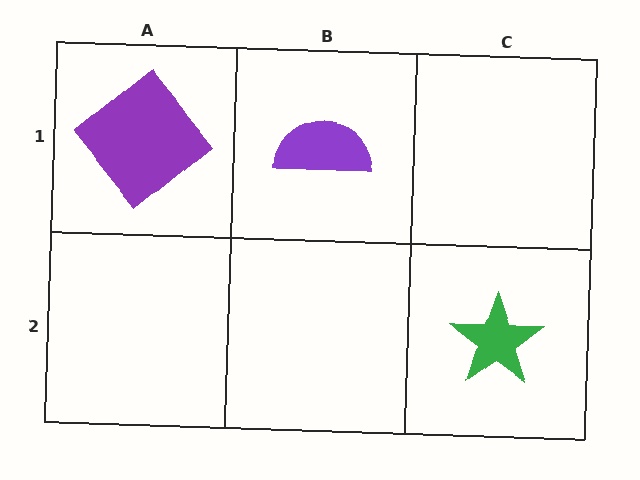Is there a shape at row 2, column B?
No, that cell is empty.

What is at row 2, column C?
A green star.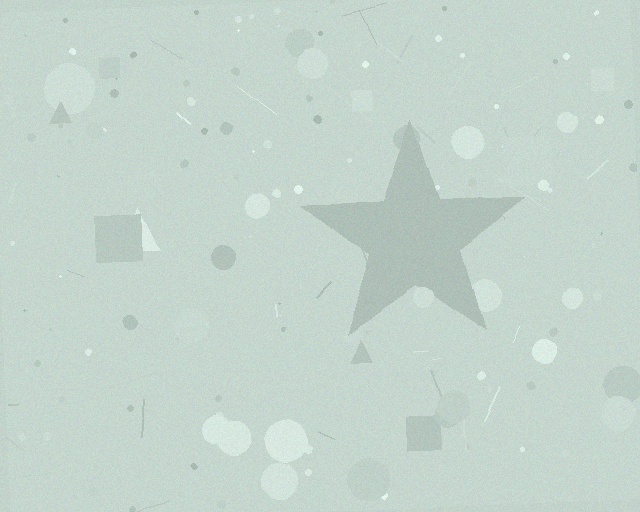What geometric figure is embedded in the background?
A star is embedded in the background.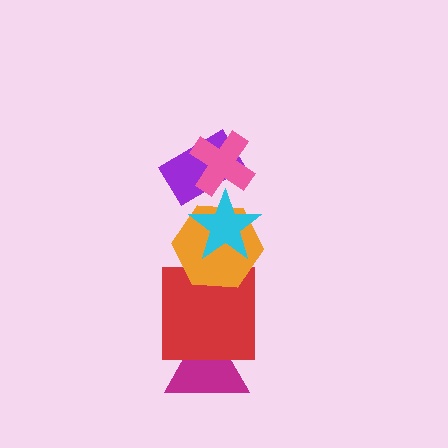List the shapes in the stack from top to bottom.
From top to bottom: the pink cross, the purple rectangle, the cyan star, the orange hexagon, the red square, the magenta triangle.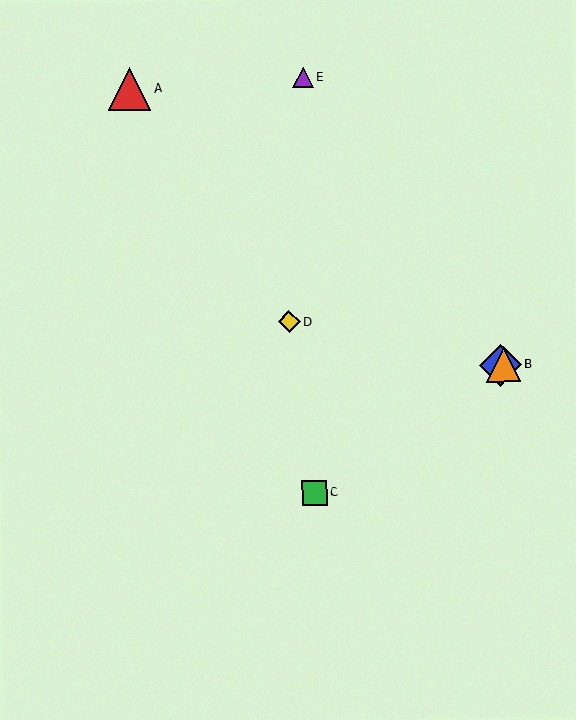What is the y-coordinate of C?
Object C is at y≈493.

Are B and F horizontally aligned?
Yes, both are at y≈365.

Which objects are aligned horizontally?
Objects B, F are aligned horizontally.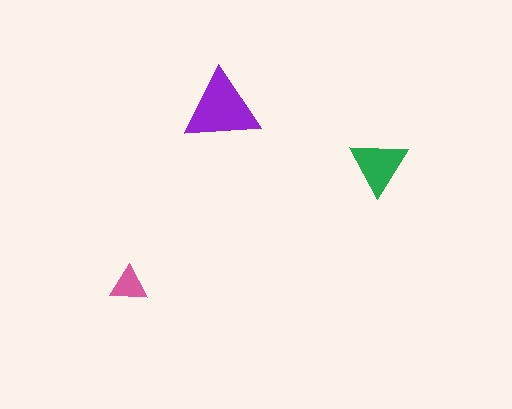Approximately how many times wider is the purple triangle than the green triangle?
About 1.5 times wider.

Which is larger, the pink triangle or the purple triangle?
The purple one.